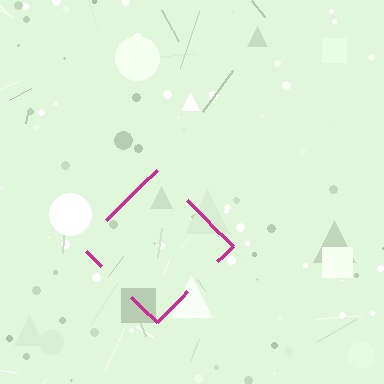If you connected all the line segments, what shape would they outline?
They would outline a diamond.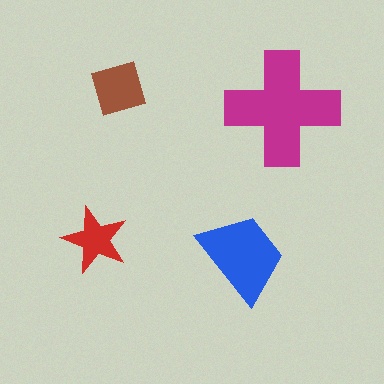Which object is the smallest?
The red star.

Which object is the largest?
The magenta cross.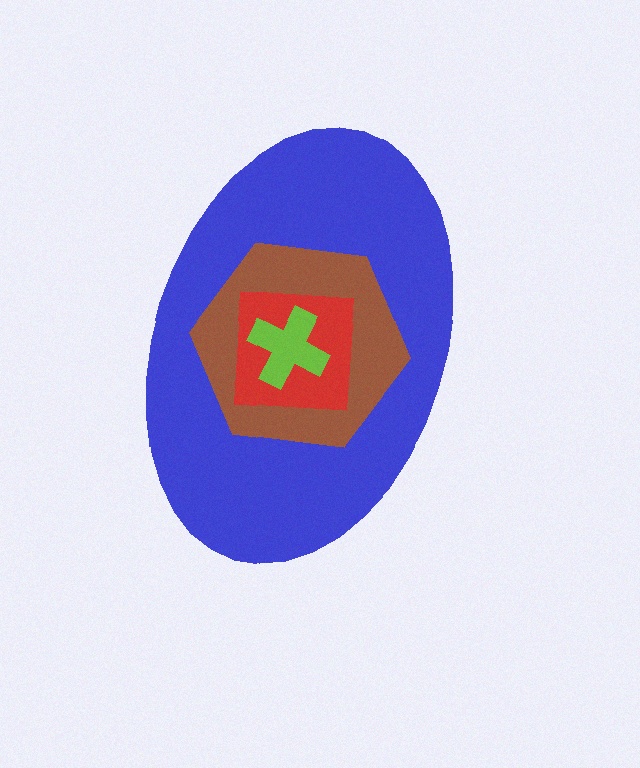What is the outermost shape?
The blue ellipse.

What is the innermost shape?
The lime cross.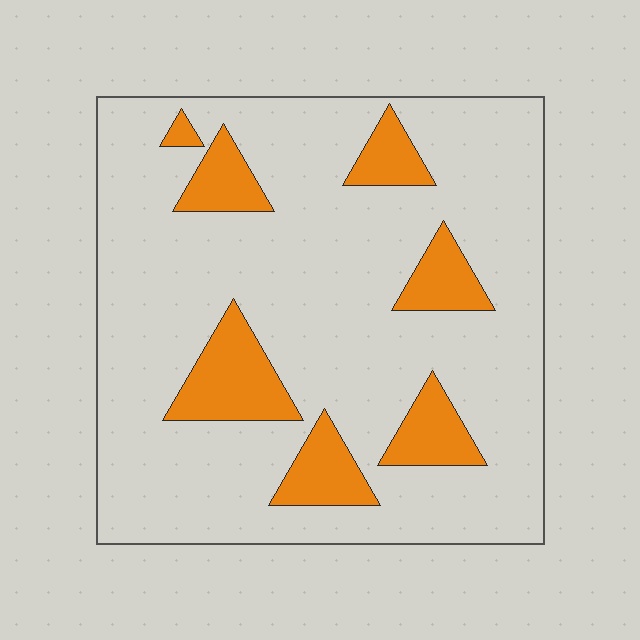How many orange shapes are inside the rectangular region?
7.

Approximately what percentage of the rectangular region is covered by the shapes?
Approximately 15%.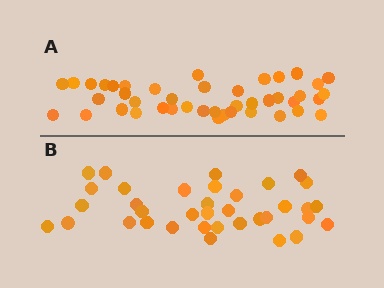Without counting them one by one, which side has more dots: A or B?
Region A (the top region) has more dots.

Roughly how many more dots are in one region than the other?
Region A has roughly 8 or so more dots than region B.